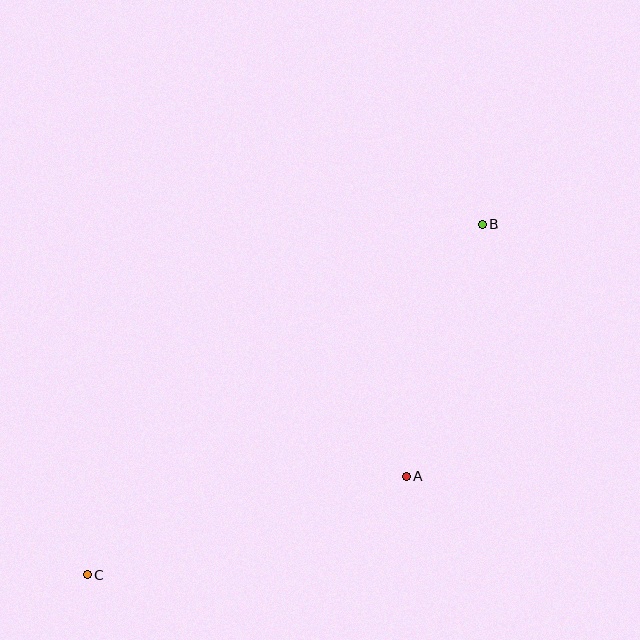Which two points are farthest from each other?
Points B and C are farthest from each other.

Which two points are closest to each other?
Points A and B are closest to each other.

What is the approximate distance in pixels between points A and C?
The distance between A and C is approximately 335 pixels.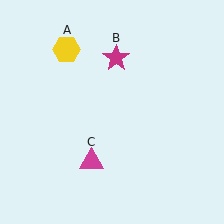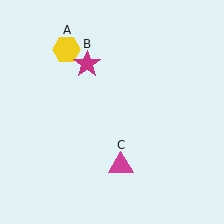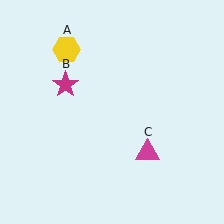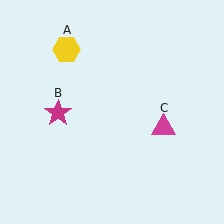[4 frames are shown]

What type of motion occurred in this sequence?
The magenta star (object B), magenta triangle (object C) rotated counterclockwise around the center of the scene.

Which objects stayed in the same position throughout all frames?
Yellow hexagon (object A) remained stationary.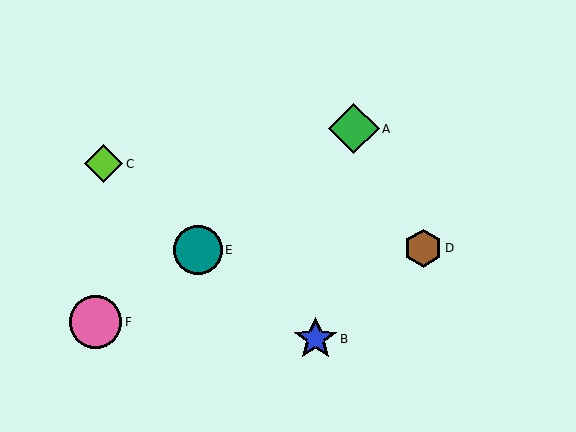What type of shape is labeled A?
Shape A is a green diamond.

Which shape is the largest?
The pink circle (labeled F) is the largest.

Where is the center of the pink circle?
The center of the pink circle is at (96, 322).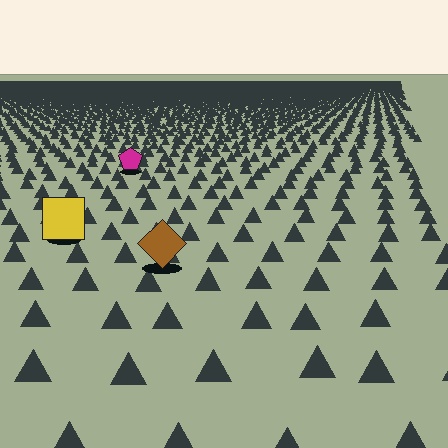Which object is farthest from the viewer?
The magenta pentagon is farthest from the viewer. It appears smaller and the ground texture around it is denser.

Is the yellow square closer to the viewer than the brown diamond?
No. The brown diamond is closer — you can tell from the texture gradient: the ground texture is coarser near it.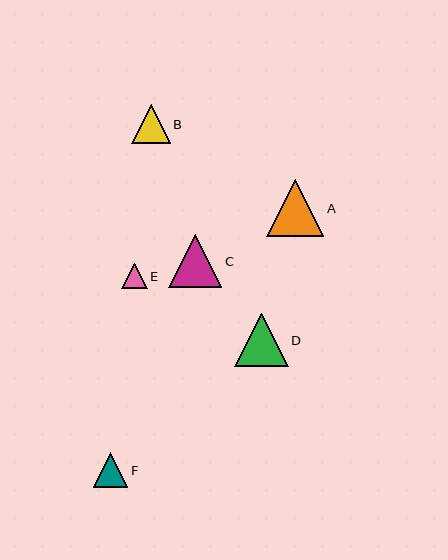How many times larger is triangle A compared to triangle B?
Triangle A is approximately 1.5 times the size of triangle B.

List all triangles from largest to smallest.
From largest to smallest: A, C, D, B, F, E.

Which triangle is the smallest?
Triangle E is the smallest with a size of approximately 25 pixels.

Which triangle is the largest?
Triangle A is the largest with a size of approximately 57 pixels.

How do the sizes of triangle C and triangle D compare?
Triangle C and triangle D are approximately the same size.